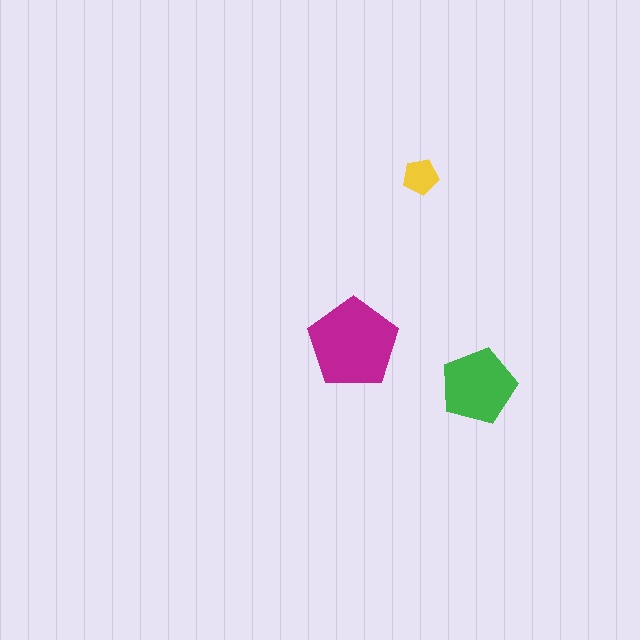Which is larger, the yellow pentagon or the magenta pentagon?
The magenta one.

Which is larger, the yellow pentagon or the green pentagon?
The green one.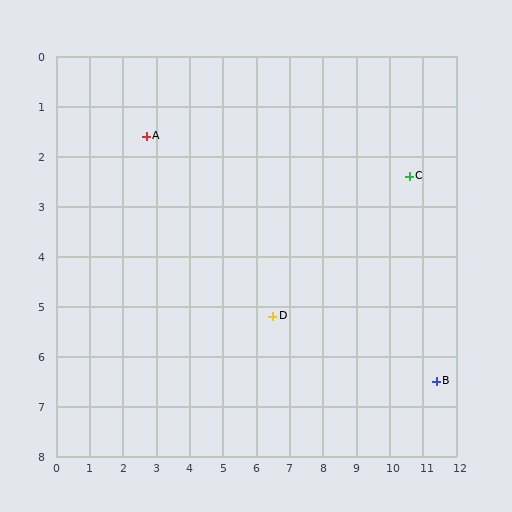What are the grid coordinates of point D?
Point D is at approximately (6.5, 5.2).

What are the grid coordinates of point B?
Point B is at approximately (11.4, 6.5).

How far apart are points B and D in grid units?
Points B and D are about 5.1 grid units apart.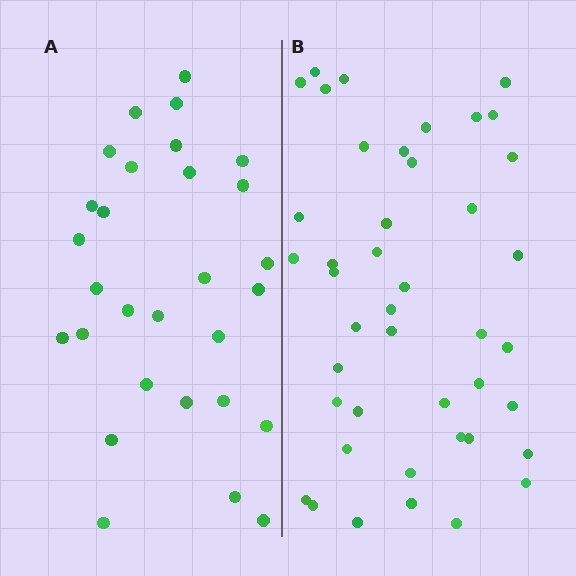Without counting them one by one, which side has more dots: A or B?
Region B (the right region) has more dots.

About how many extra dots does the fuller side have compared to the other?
Region B has approximately 15 more dots than region A.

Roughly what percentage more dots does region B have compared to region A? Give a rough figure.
About 50% more.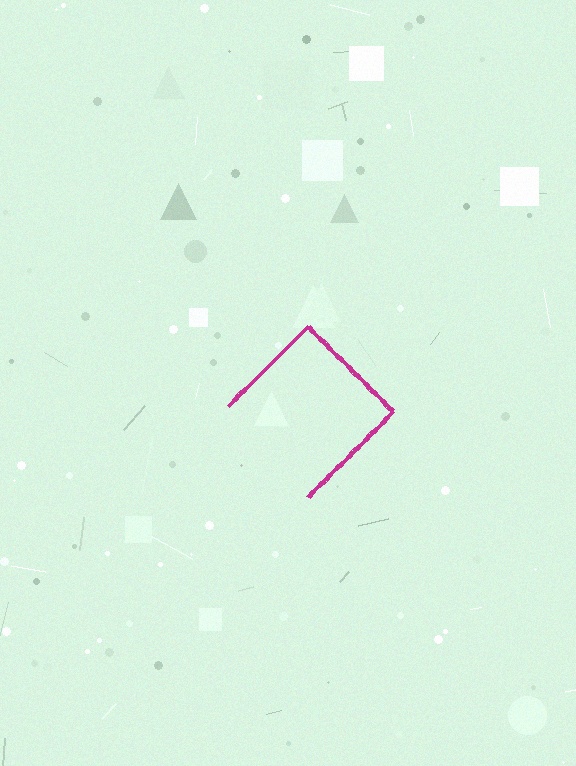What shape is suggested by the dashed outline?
The dashed outline suggests a diamond.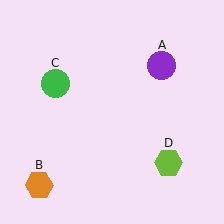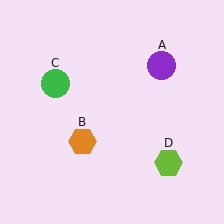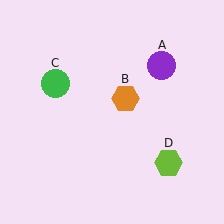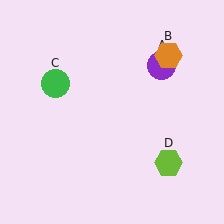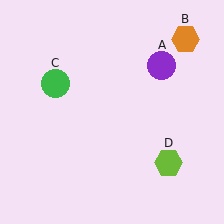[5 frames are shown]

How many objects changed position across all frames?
1 object changed position: orange hexagon (object B).